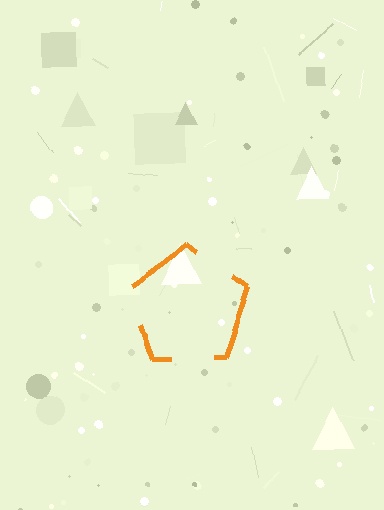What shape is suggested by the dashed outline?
The dashed outline suggests a pentagon.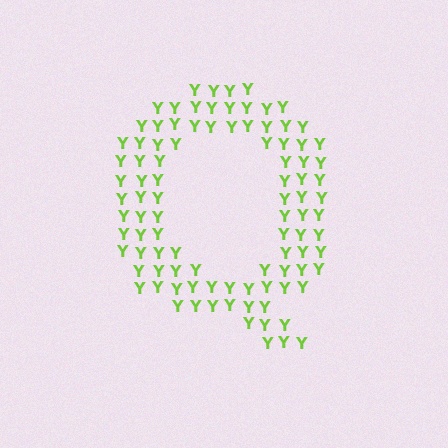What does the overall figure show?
The overall figure shows the letter Q.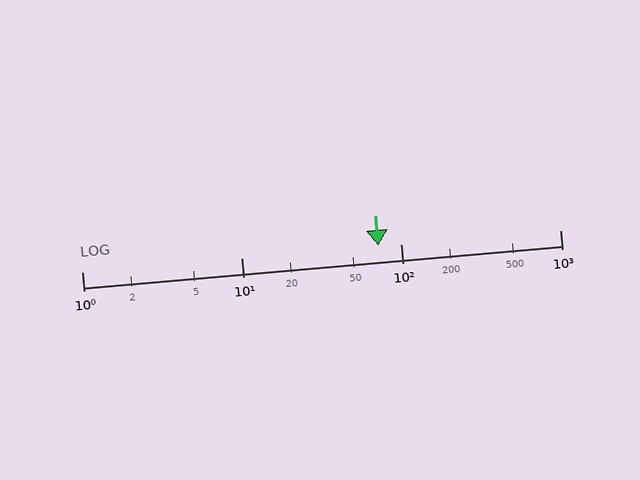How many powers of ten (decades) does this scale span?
The scale spans 3 decades, from 1 to 1000.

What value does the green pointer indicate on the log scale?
The pointer indicates approximately 72.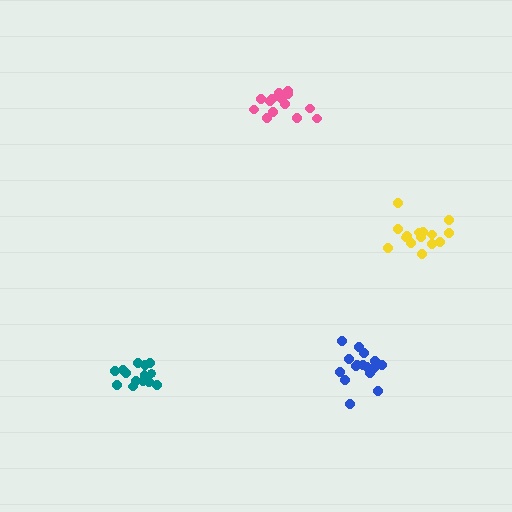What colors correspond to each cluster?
The clusters are colored: pink, blue, yellow, teal.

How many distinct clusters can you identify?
There are 4 distinct clusters.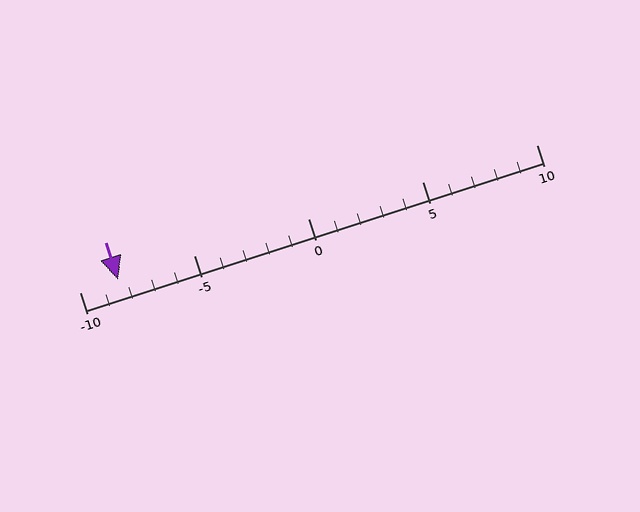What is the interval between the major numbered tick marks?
The major tick marks are spaced 5 units apart.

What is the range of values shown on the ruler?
The ruler shows values from -10 to 10.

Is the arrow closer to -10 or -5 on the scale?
The arrow is closer to -10.